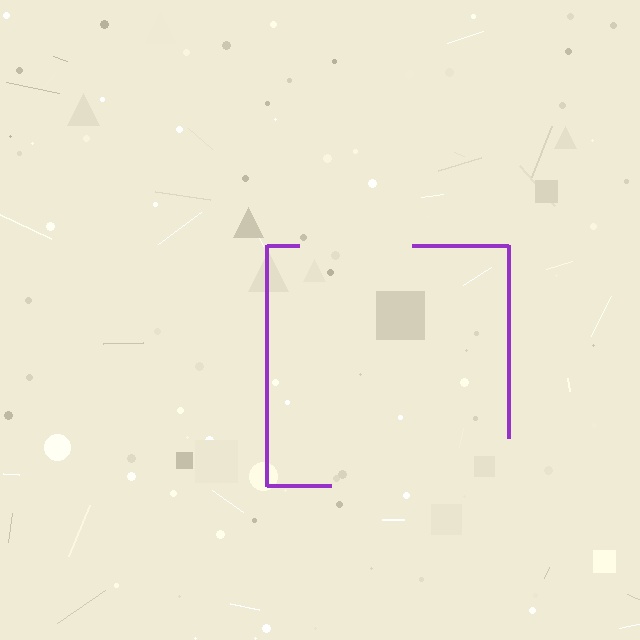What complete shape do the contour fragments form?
The contour fragments form a square.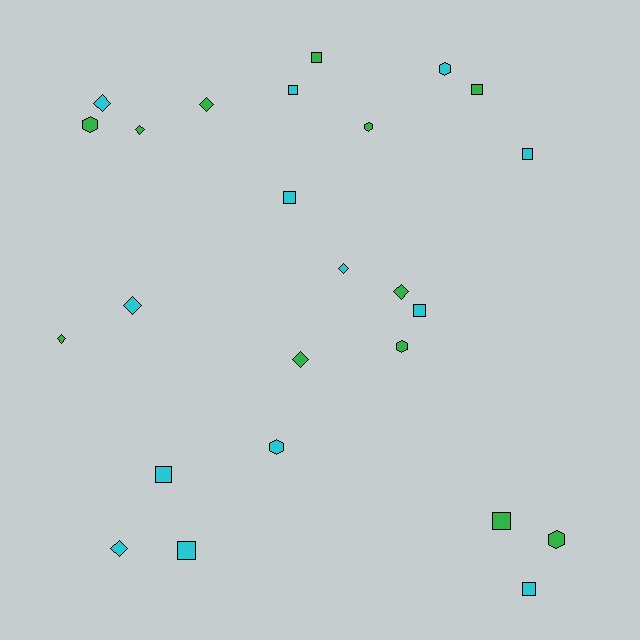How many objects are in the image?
There are 25 objects.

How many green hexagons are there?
There are 4 green hexagons.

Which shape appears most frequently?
Square, with 10 objects.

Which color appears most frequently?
Cyan, with 13 objects.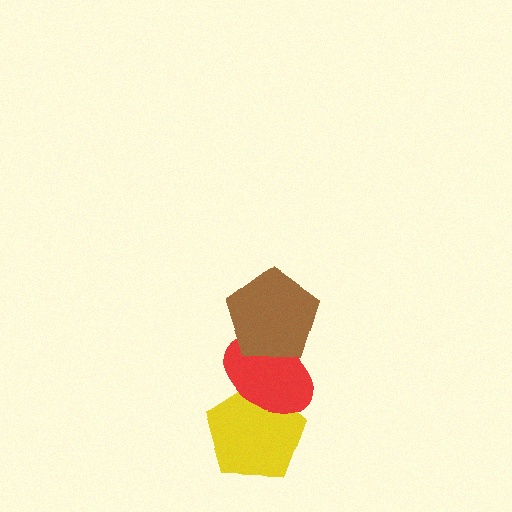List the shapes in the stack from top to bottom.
From top to bottom: the brown pentagon, the red ellipse, the yellow pentagon.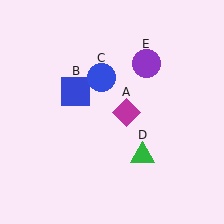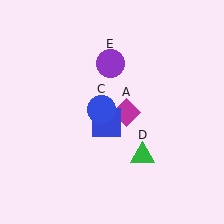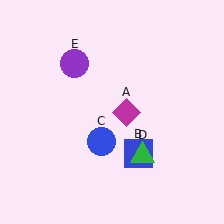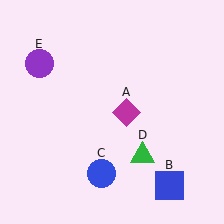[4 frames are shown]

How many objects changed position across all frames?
3 objects changed position: blue square (object B), blue circle (object C), purple circle (object E).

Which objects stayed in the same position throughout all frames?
Magenta diamond (object A) and green triangle (object D) remained stationary.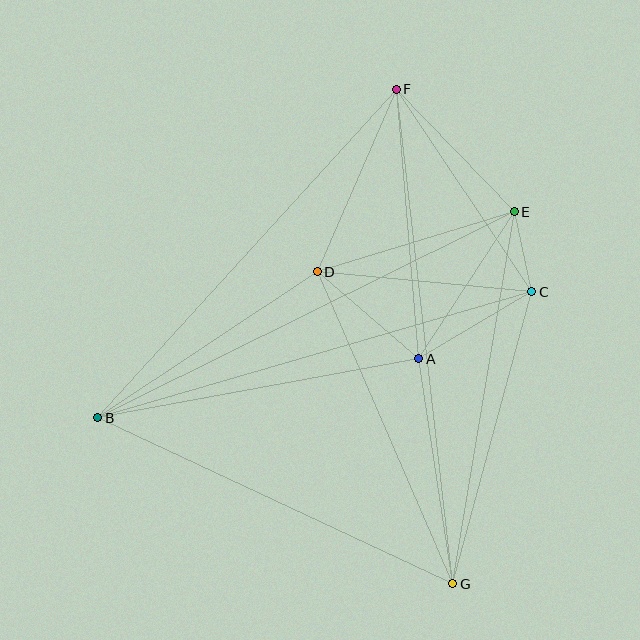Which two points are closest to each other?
Points C and E are closest to each other.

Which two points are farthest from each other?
Points F and G are farthest from each other.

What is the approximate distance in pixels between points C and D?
The distance between C and D is approximately 215 pixels.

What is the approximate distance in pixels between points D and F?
The distance between D and F is approximately 199 pixels.